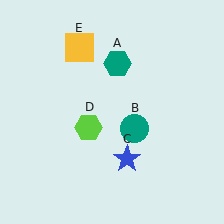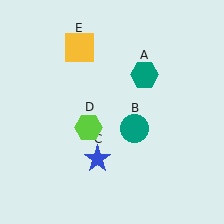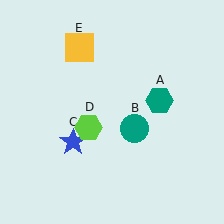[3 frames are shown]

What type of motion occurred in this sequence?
The teal hexagon (object A), blue star (object C) rotated clockwise around the center of the scene.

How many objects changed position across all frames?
2 objects changed position: teal hexagon (object A), blue star (object C).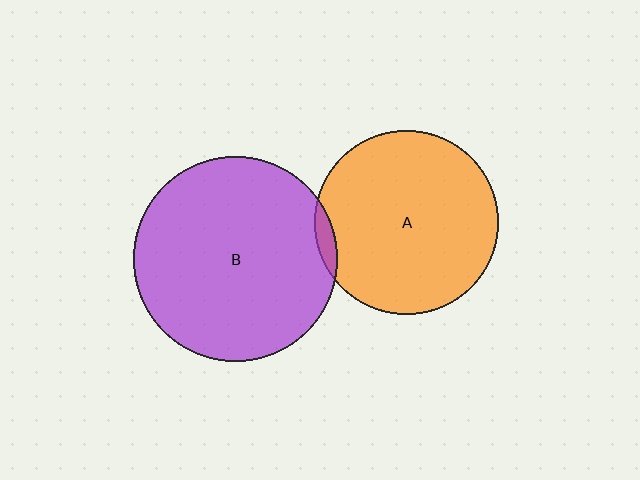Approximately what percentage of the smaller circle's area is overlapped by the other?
Approximately 5%.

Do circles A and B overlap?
Yes.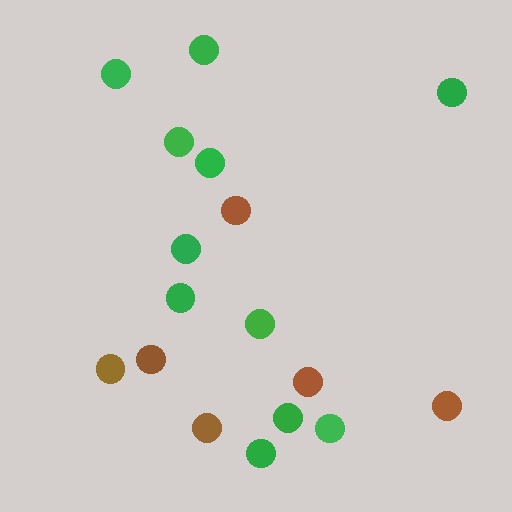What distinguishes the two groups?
There are 2 groups: one group of brown circles (6) and one group of green circles (11).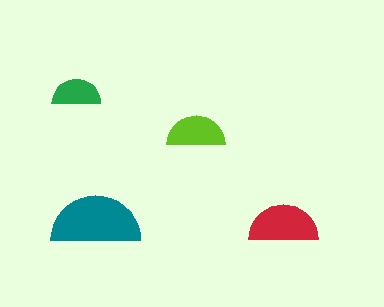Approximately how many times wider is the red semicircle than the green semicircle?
About 1.5 times wider.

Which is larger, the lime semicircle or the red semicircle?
The red one.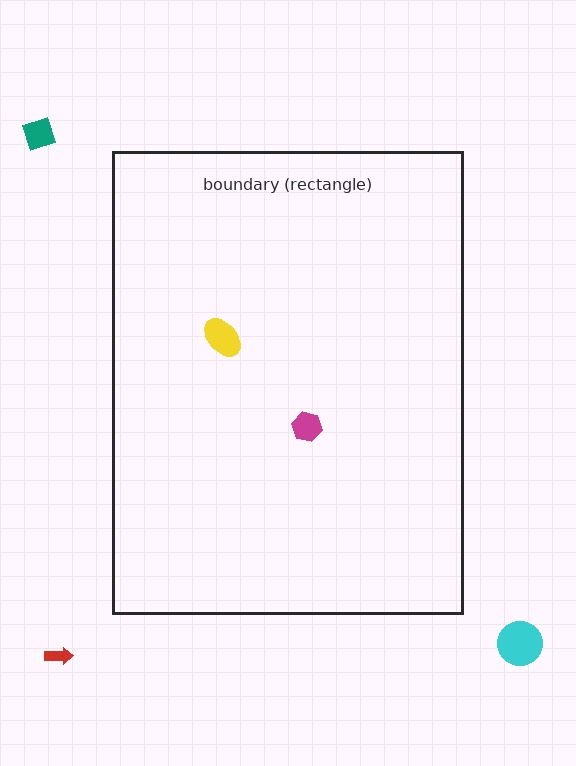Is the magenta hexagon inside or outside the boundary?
Inside.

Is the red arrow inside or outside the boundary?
Outside.